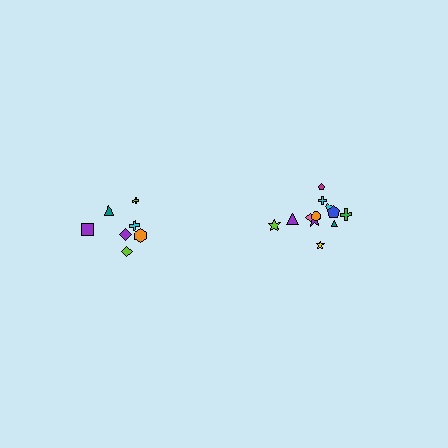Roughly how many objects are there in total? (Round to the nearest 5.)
Roughly 20 objects in total.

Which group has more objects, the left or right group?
The right group.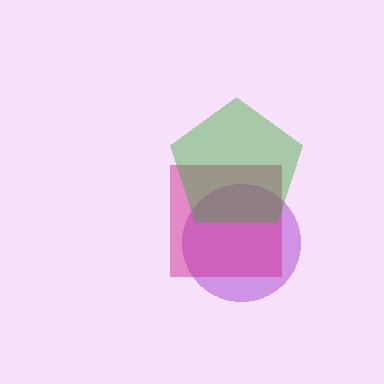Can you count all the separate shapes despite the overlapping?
Yes, there are 3 separate shapes.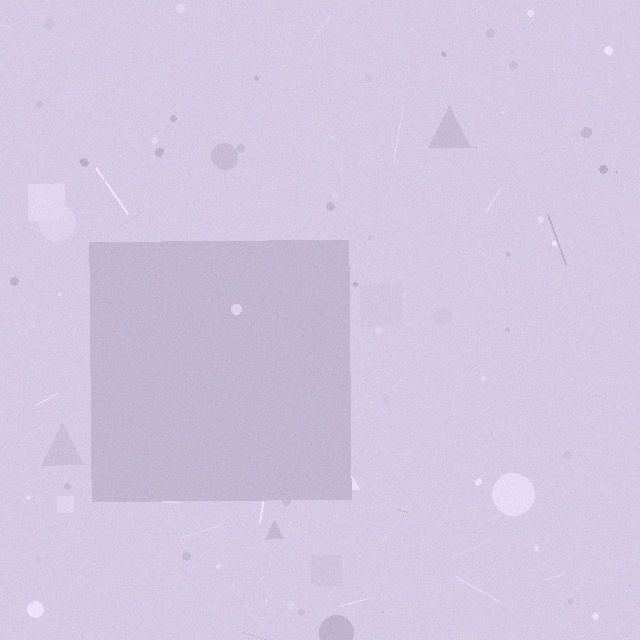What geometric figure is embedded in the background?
A square is embedded in the background.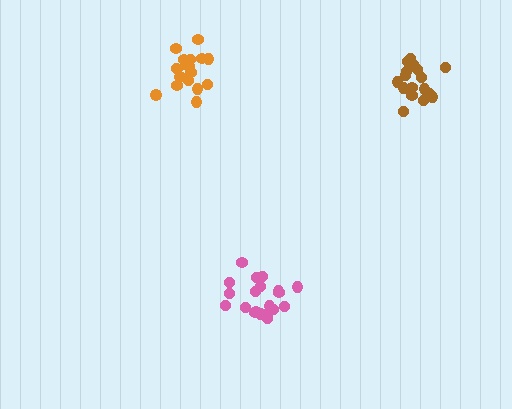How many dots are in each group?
Group 1: 20 dots, Group 2: 17 dots, Group 3: 19 dots (56 total).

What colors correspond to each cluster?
The clusters are colored: pink, brown, orange.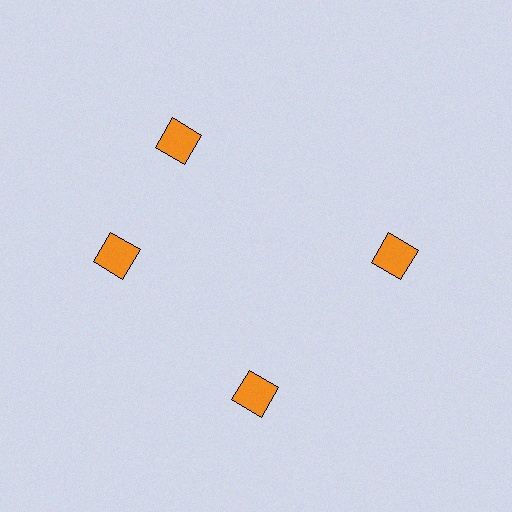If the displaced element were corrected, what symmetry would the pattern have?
It would have 4-fold rotational symmetry — the pattern would map onto itself every 90 degrees.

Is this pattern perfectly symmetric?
No. The 4 orange squares are arranged in a ring, but one element near the 12 o'clock position is rotated out of alignment along the ring, breaking the 4-fold rotational symmetry.